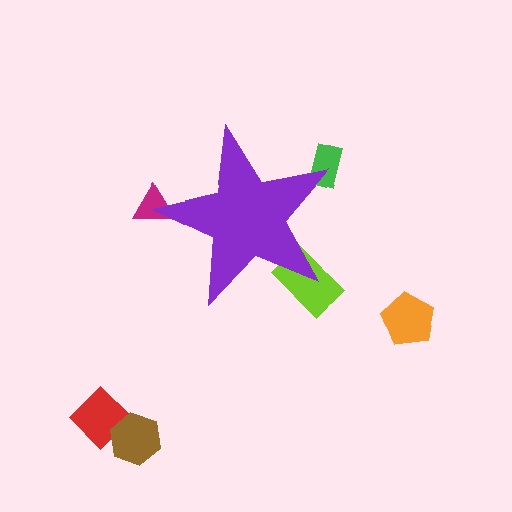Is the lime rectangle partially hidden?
Yes, the lime rectangle is partially hidden behind the purple star.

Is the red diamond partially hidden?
No, the red diamond is fully visible.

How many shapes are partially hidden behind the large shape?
3 shapes are partially hidden.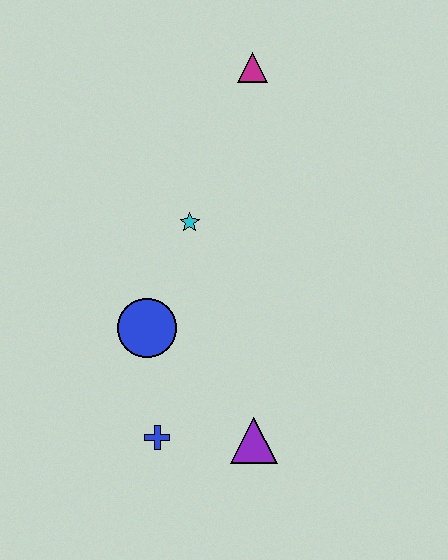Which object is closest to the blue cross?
The purple triangle is closest to the blue cross.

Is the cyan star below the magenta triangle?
Yes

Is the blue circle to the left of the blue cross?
Yes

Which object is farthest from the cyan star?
The purple triangle is farthest from the cyan star.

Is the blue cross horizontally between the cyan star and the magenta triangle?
No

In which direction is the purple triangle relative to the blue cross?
The purple triangle is to the right of the blue cross.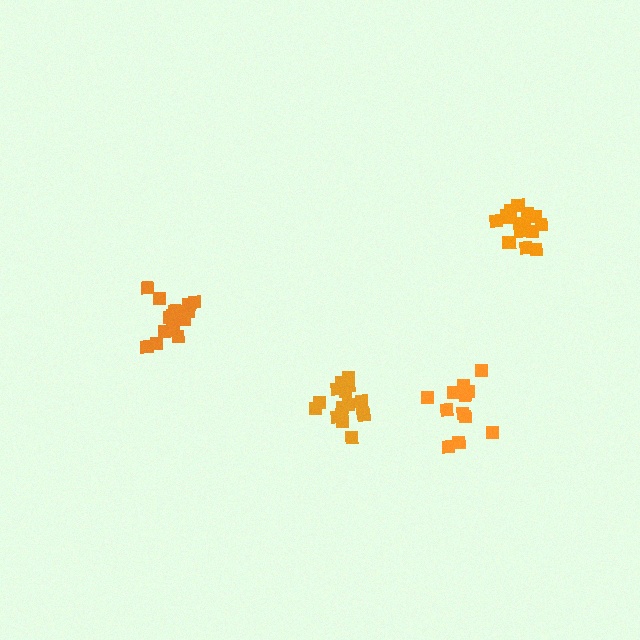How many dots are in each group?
Group 1: 14 dots, Group 2: 12 dots, Group 3: 16 dots, Group 4: 16 dots (58 total).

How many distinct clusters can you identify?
There are 4 distinct clusters.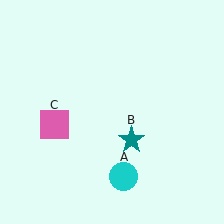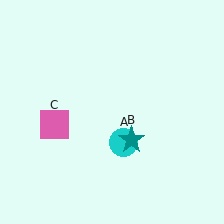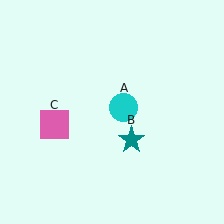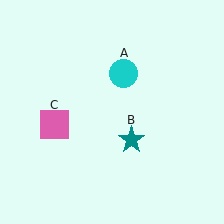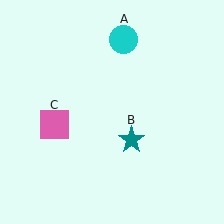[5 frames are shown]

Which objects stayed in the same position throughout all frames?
Teal star (object B) and pink square (object C) remained stationary.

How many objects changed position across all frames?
1 object changed position: cyan circle (object A).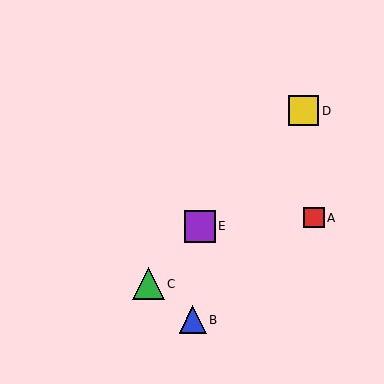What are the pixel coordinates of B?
Object B is at (193, 320).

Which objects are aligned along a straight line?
Objects C, D, E are aligned along a straight line.